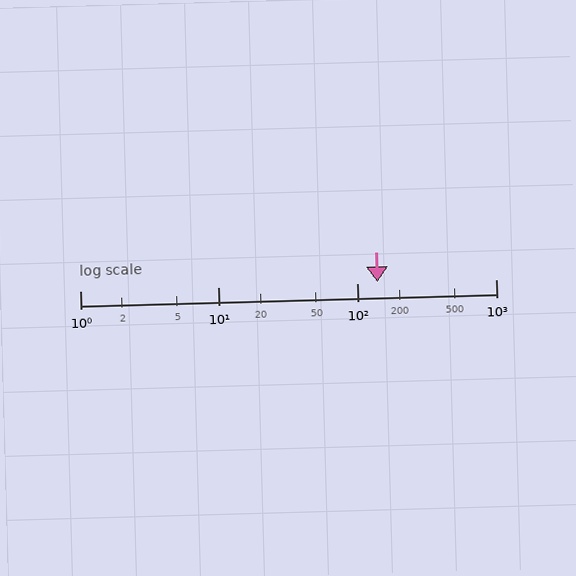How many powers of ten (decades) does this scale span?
The scale spans 3 decades, from 1 to 1000.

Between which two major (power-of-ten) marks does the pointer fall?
The pointer is between 100 and 1000.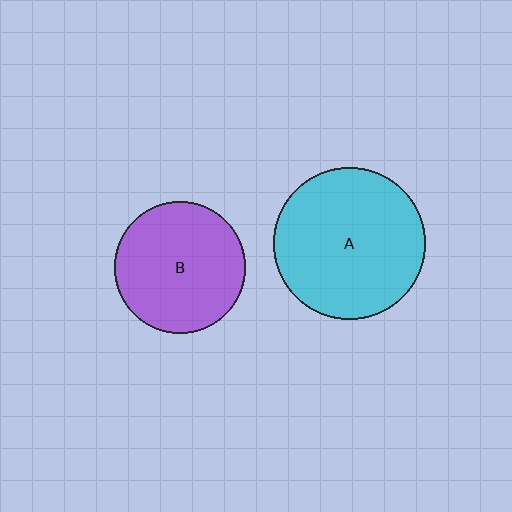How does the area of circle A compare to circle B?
Approximately 1.3 times.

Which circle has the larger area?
Circle A (cyan).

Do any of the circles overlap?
No, none of the circles overlap.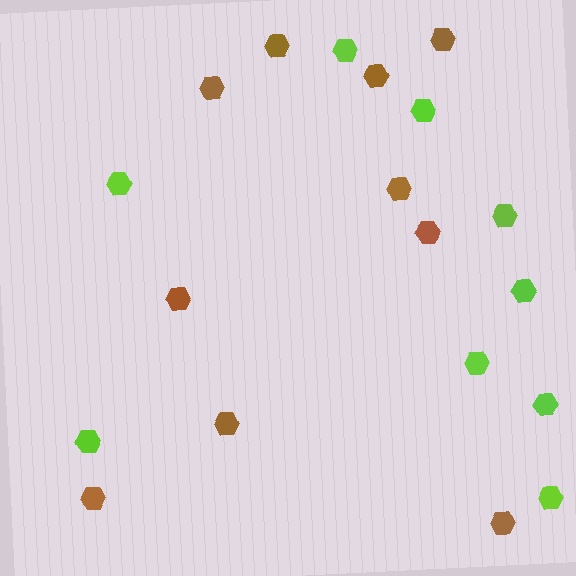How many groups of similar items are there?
There are 2 groups: one group of lime hexagons (9) and one group of brown hexagons (10).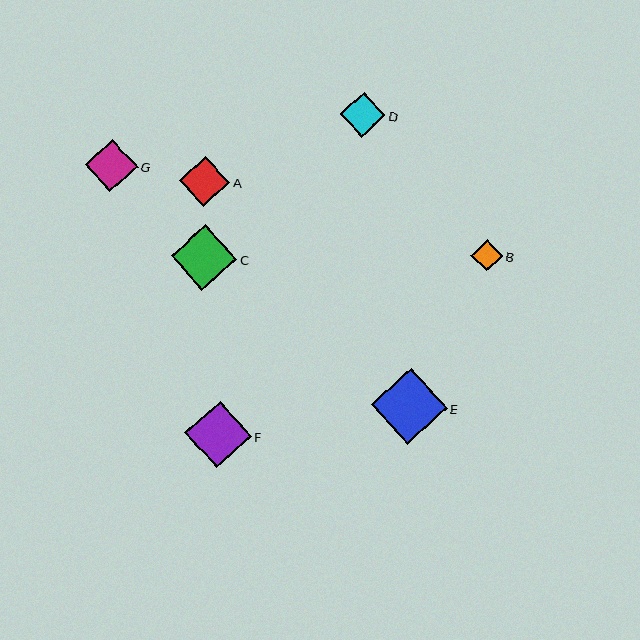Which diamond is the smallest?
Diamond B is the smallest with a size of approximately 32 pixels.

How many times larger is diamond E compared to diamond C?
Diamond E is approximately 1.2 times the size of diamond C.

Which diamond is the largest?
Diamond E is the largest with a size of approximately 76 pixels.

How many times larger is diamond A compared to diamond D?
Diamond A is approximately 1.1 times the size of diamond D.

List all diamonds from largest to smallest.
From largest to smallest: E, F, C, G, A, D, B.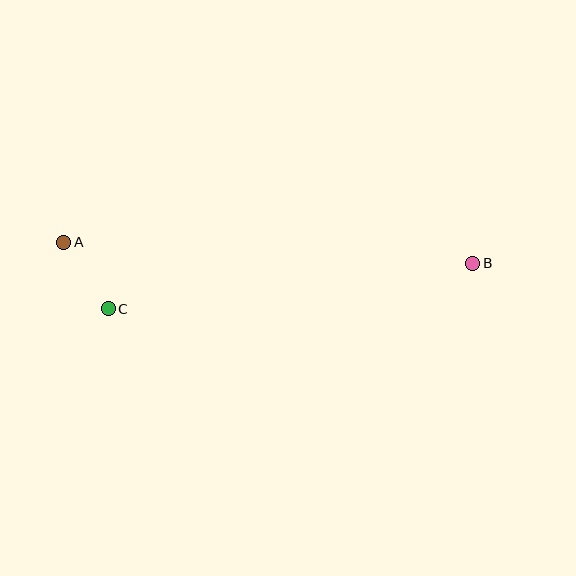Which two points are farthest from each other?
Points A and B are farthest from each other.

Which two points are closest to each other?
Points A and C are closest to each other.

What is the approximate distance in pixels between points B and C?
The distance between B and C is approximately 367 pixels.